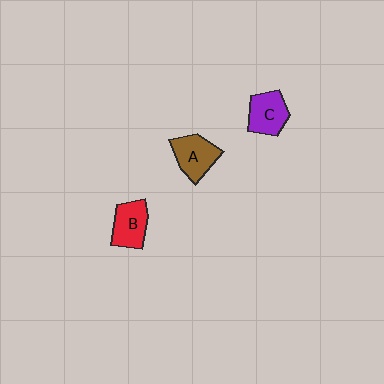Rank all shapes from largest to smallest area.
From largest to smallest: A (brown), B (red), C (purple).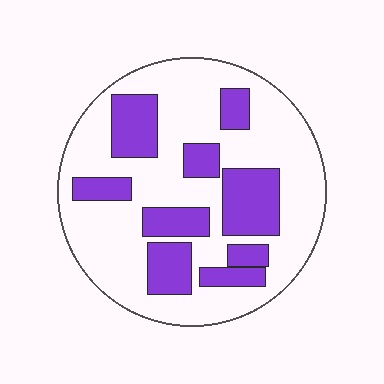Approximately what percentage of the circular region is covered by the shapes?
Approximately 30%.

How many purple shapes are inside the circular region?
9.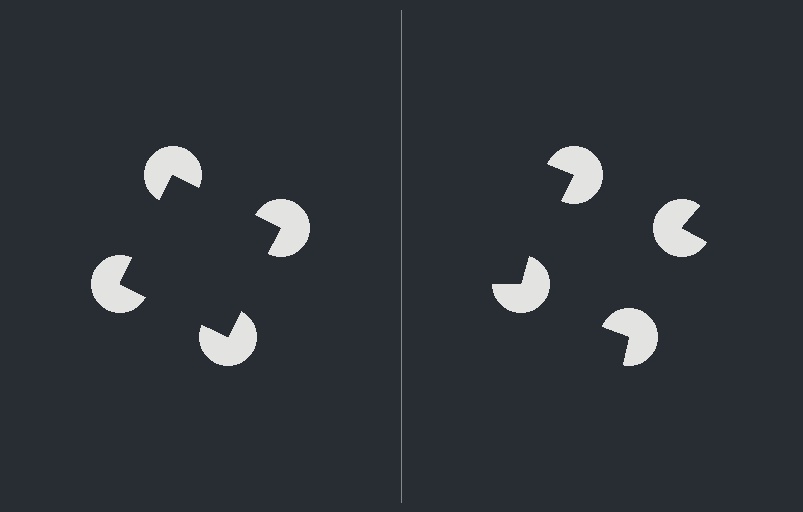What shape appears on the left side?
An illusory square.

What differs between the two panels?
The pac-man discs are positioned identically on both sides; only the wedge orientations differ. On the left they align to a square; on the right they are misaligned.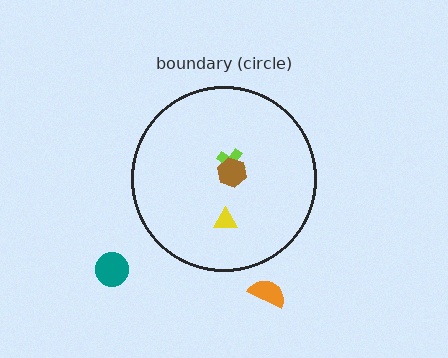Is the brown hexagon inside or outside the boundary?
Inside.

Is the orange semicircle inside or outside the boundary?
Outside.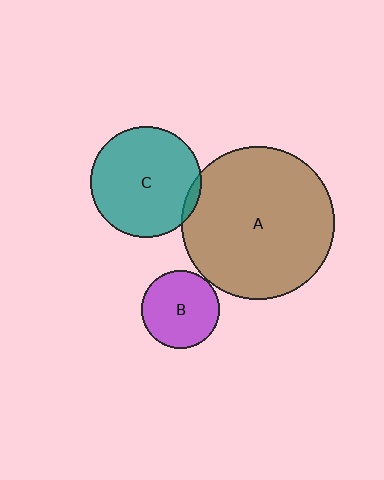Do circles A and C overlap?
Yes.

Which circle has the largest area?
Circle A (brown).